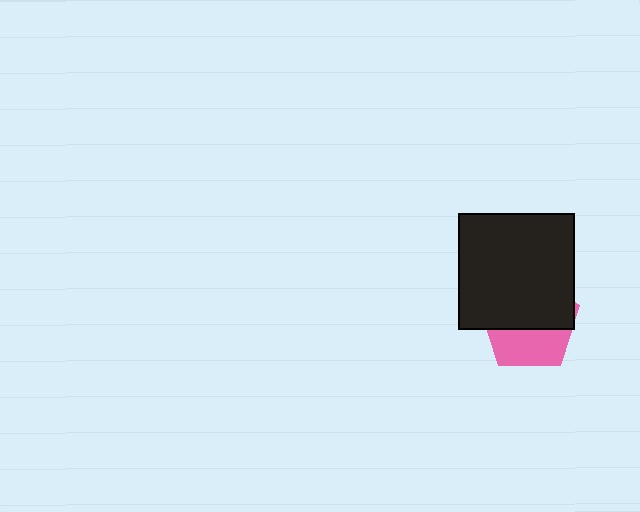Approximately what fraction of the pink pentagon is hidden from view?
Roughly 59% of the pink pentagon is hidden behind the black square.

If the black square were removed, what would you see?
You would see the complete pink pentagon.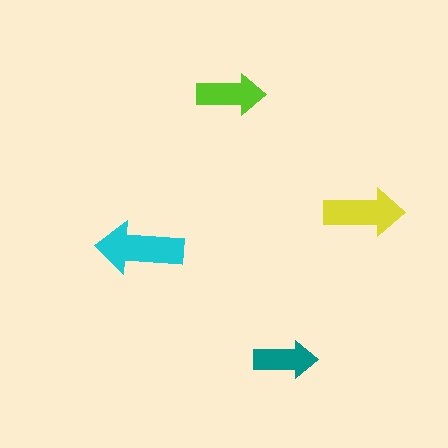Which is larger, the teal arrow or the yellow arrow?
The yellow one.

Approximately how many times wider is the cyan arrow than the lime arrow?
About 1.5 times wider.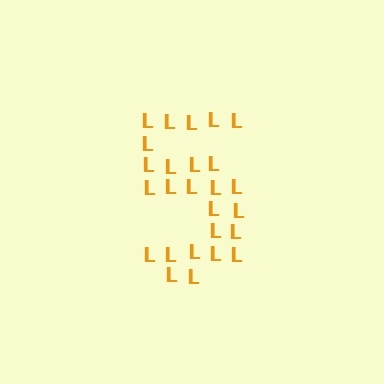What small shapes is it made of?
It is made of small letter L's.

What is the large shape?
The large shape is the digit 5.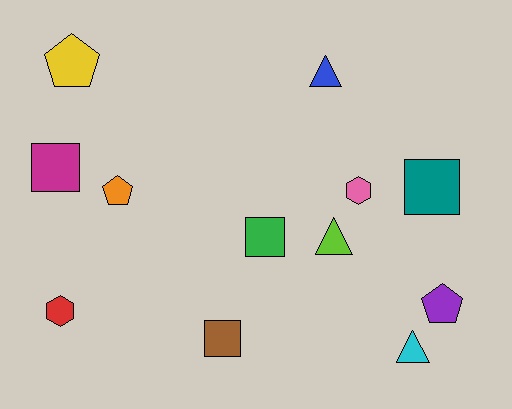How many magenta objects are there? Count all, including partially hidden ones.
There is 1 magenta object.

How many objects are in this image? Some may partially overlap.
There are 12 objects.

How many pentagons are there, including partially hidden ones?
There are 3 pentagons.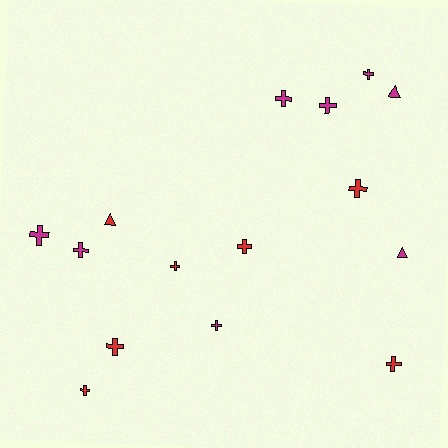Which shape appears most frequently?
Cross, with 12 objects.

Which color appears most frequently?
Magenta, with 8 objects.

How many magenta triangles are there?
There are 2 magenta triangles.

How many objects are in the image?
There are 15 objects.